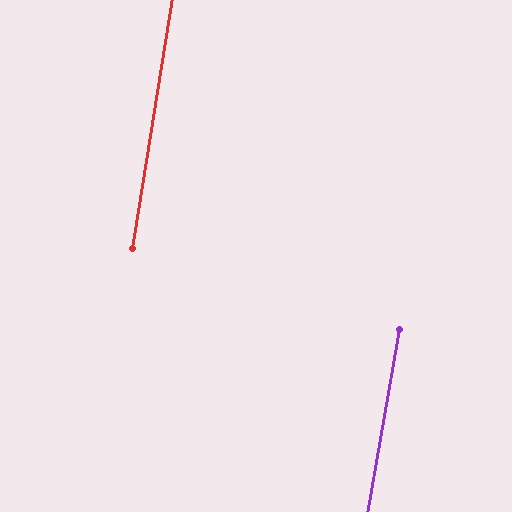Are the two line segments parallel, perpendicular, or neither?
Parallel — their directions differ by only 0.7°.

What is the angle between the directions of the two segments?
Approximately 1 degree.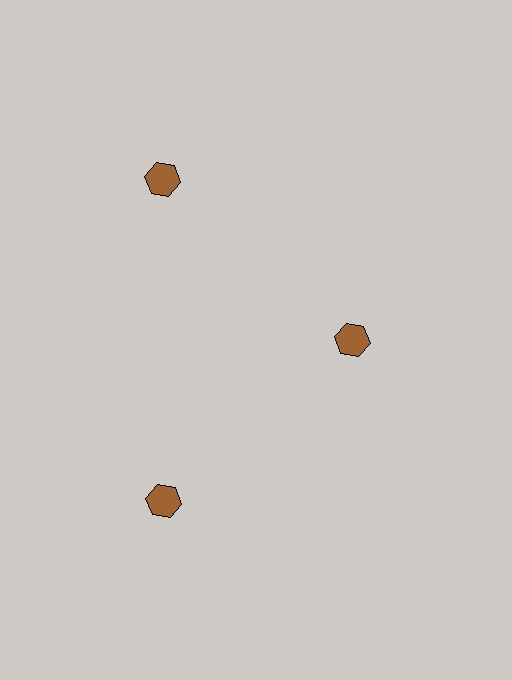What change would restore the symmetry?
The symmetry would be restored by moving it outward, back onto the ring so that all 3 hexagons sit at equal angles and equal distance from the center.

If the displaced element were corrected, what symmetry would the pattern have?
It would have 3-fold rotational symmetry — the pattern would map onto itself every 120 degrees.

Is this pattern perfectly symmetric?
No. The 3 brown hexagons are arranged in a ring, but one element near the 3 o'clock position is pulled inward toward the center, breaking the 3-fold rotational symmetry.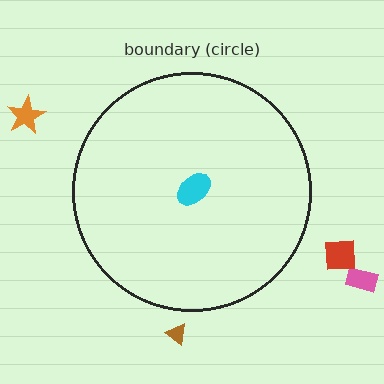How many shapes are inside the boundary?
1 inside, 4 outside.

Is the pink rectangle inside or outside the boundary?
Outside.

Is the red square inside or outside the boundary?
Outside.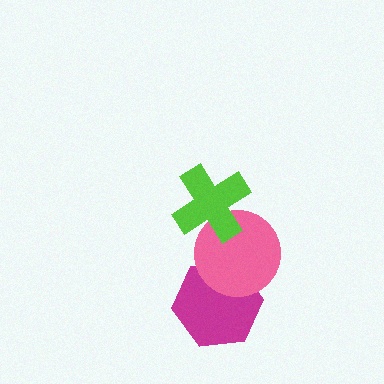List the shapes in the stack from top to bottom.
From top to bottom: the lime cross, the pink circle, the magenta hexagon.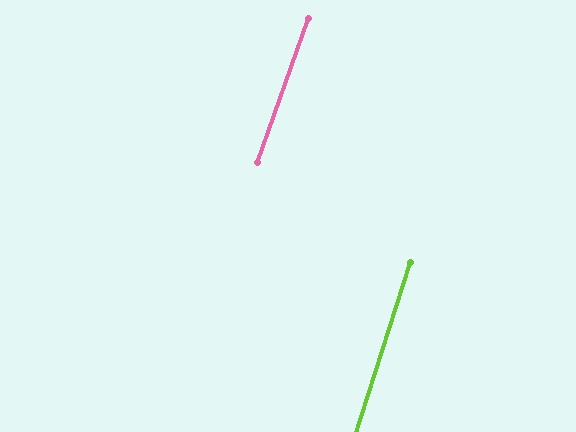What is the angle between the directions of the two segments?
Approximately 2 degrees.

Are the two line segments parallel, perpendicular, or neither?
Parallel — their directions differ by only 1.7°.